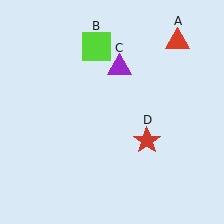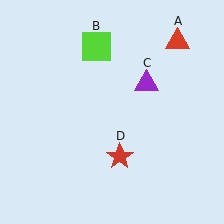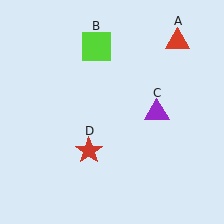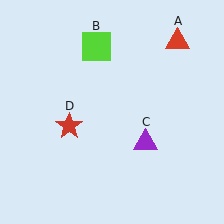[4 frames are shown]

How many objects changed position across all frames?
2 objects changed position: purple triangle (object C), red star (object D).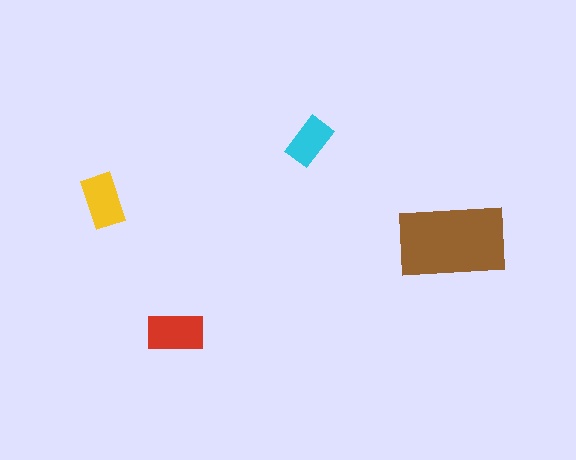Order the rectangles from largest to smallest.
the brown one, the red one, the yellow one, the cyan one.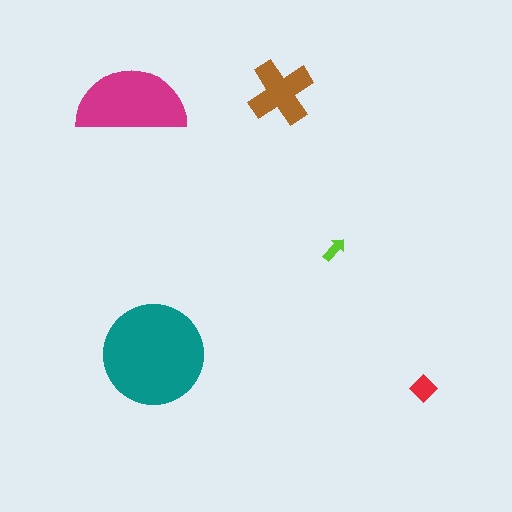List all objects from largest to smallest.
The teal circle, the magenta semicircle, the brown cross, the red diamond, the lime arrow.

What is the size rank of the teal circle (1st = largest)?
1st.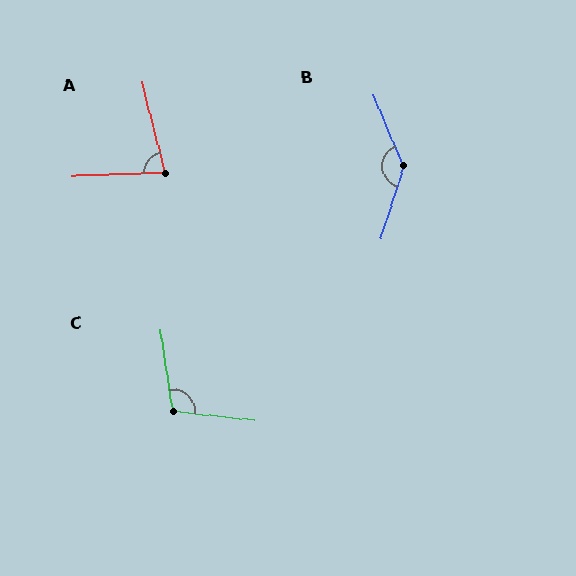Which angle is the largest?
B, at approximately 140 degrees.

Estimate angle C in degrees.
Approximately 104 degrees.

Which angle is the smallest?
A, at approximately 77 degrees.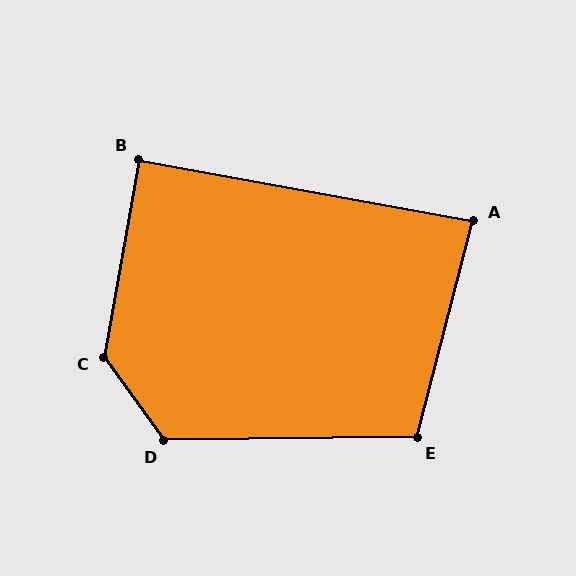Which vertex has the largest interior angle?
C, at approximately 134 degrees.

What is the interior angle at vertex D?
Approximately 125 degrees (obtuse).